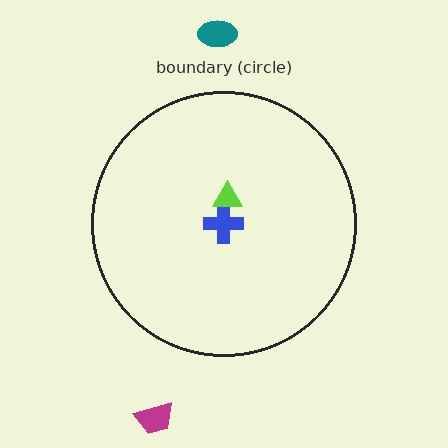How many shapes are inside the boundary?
2 inside, 2 outside.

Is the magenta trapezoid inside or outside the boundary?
Outside.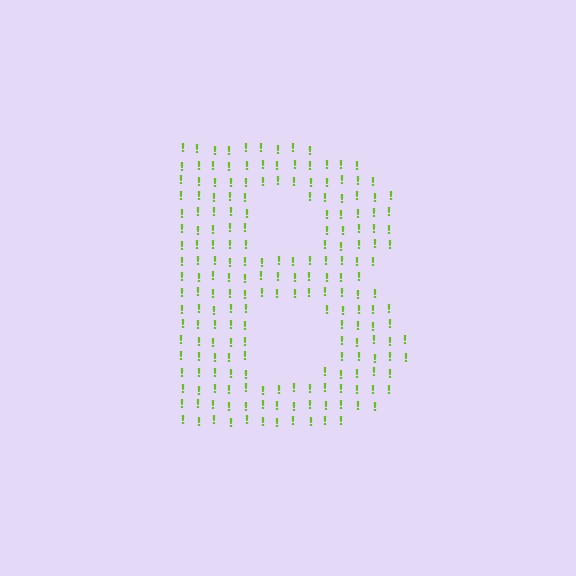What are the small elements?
The small elements are exclamation marks.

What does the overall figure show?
The overall figure shows the letter B.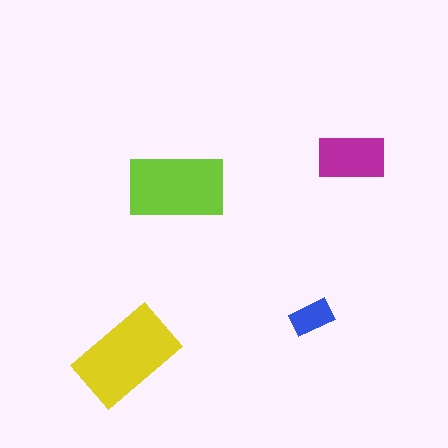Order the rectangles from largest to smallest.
the yellow one, the lime one, the magenta one, the blue one.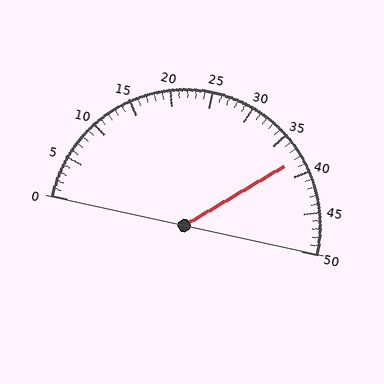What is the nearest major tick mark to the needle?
The nearest major tick mark is 40.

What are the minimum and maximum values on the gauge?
The gauge ranges from 0 to 50.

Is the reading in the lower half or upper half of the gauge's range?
The reading is in the upper half of the range (0 to 50).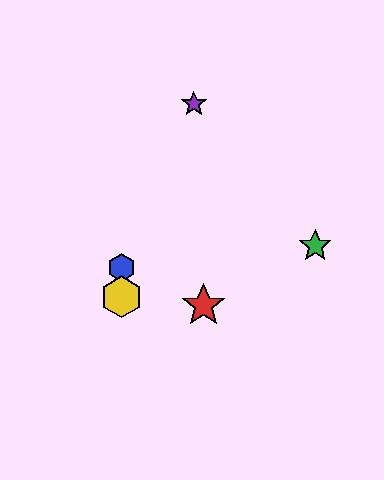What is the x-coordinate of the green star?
The green star is at x≈315.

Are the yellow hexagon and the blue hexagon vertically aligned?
Yes, both are at x≈122.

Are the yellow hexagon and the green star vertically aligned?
No, the yellow hexagon is at x≈122 and the green star is at x≈315.